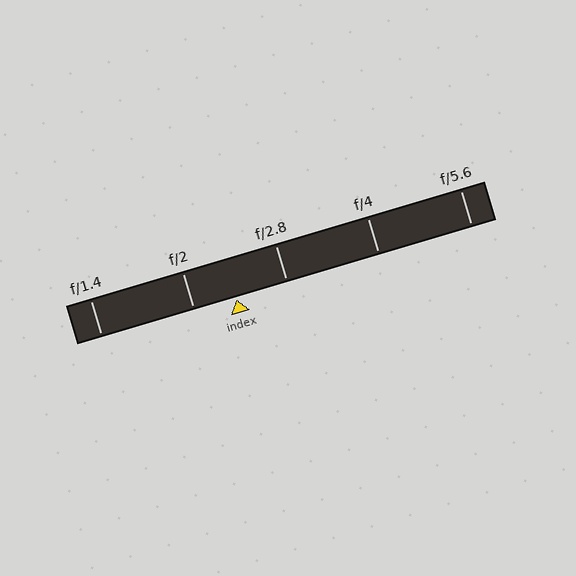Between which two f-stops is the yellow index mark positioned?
The index mark is between f/2 and f/2.8.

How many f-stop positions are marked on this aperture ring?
There are 5 f-stop positions marked.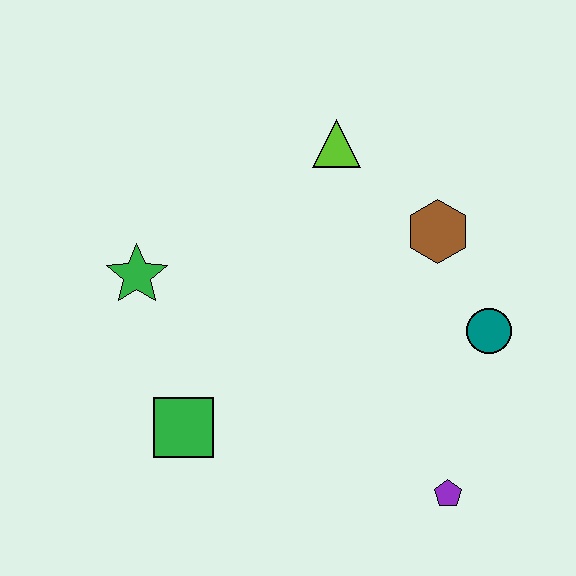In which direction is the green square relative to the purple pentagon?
The green square is to the left of the purple pentagon.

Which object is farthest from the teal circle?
The green star is farthest from the teal circle.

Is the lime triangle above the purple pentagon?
Yes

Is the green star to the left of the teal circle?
Yes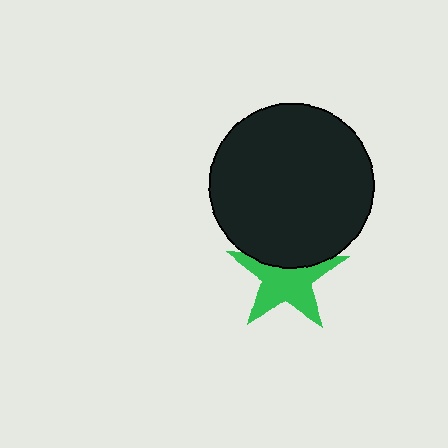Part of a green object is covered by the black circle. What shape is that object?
It is a star.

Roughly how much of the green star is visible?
Most of it is visible (roughly 67%).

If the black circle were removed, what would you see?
You would see the complete green star.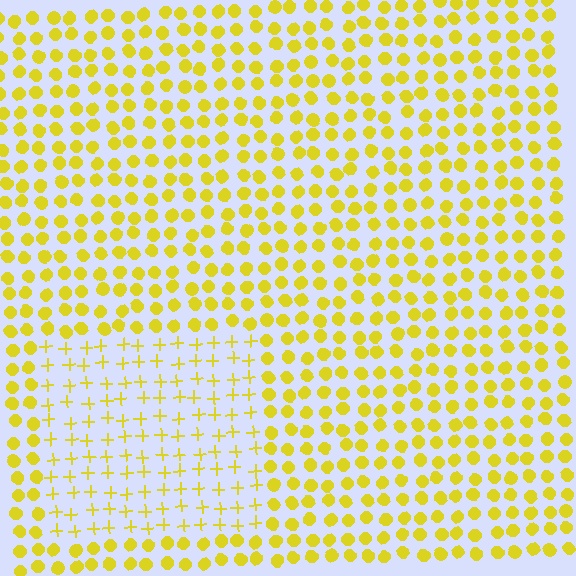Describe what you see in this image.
The image is filled with small yellow elements arranged in a uniform grid. A rectangle-shaped region contains plus signs, while the surrounding area contains circles. The boundary is defined purely by the change in element shape.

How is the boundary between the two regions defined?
The boundary is defined by a change in element shape: plus signs inside vs. circles outside. All elements share the same color and spacing.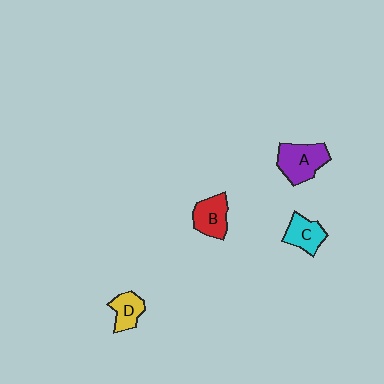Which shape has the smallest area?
Shape D (yellow).